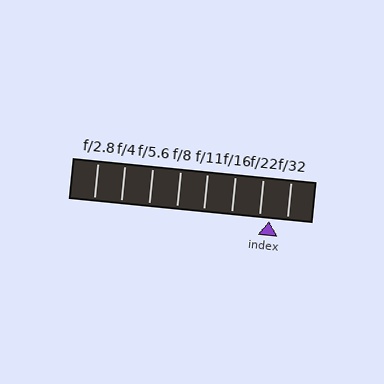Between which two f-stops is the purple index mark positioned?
The index mark is between f/22 and f/32.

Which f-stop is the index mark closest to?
The index mark is closest to f/22.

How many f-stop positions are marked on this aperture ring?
There are 8 f-stop positions marked.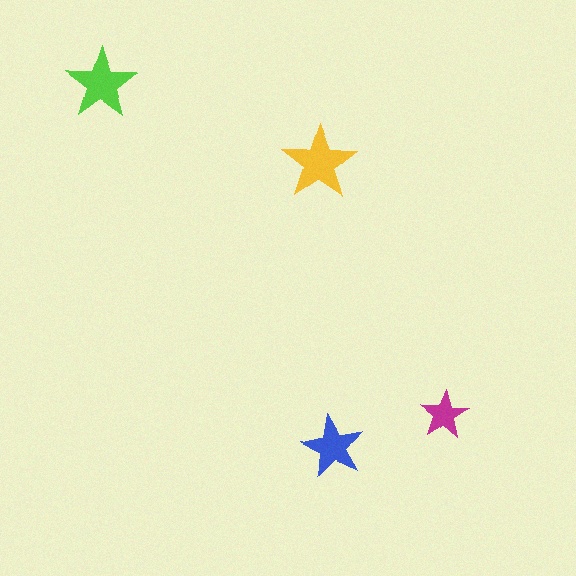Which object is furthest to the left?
The lime star is leftmost.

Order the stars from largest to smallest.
the yellow one, the lime one, the blue one, the magenta one.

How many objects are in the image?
There are 4 objects in the image.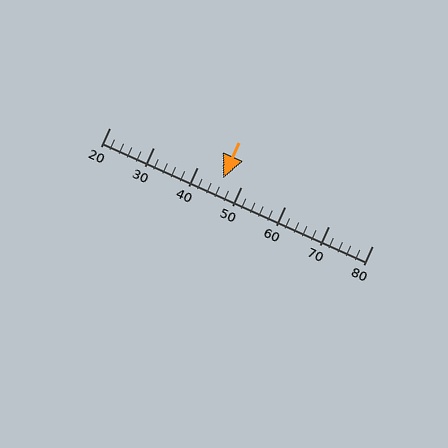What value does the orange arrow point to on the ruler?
The orange arrow points to approximately 46.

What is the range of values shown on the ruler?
The ruler shows values from 20 to 80.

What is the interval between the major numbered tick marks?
The major tick marks are spaced 10 units apart.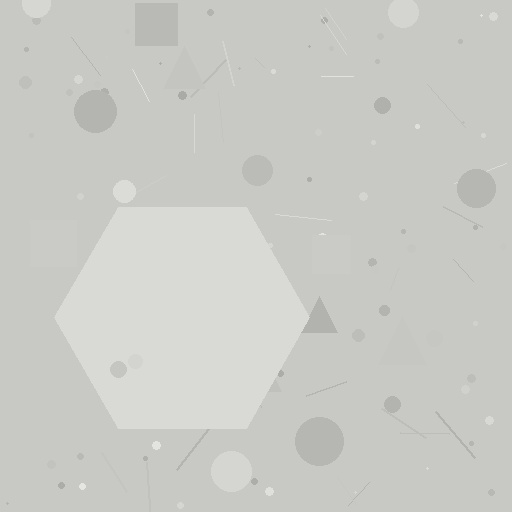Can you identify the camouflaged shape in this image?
The camouflaged shape is a hexagon.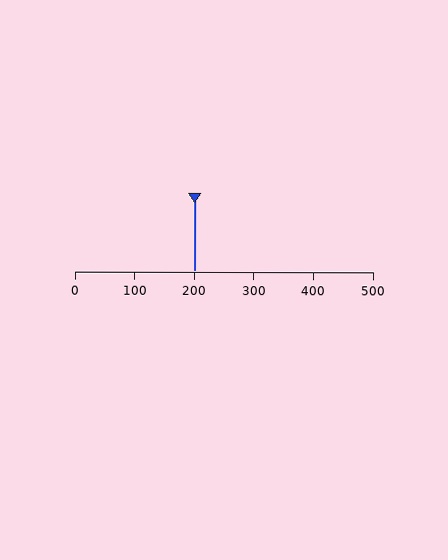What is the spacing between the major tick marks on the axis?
The major ticks are spaced 100 apart.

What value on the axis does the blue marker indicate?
The marker indicates approximately 200.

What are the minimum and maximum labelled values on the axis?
The axis runs from 0 to 500.